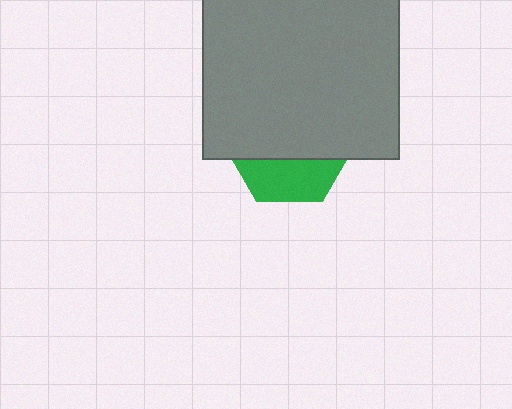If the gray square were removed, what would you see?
You would see the complete green hexagon.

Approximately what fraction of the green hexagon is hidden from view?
Roughly 66% of the green hexagon is hidden behind the gray square.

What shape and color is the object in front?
The object in front is a gray square.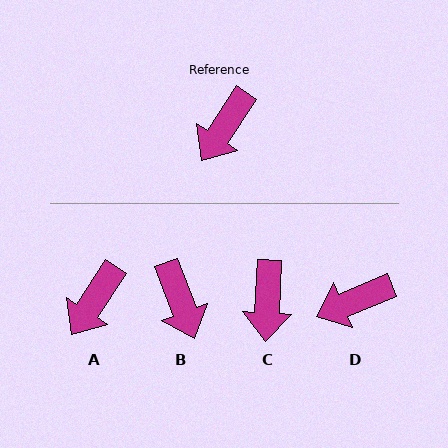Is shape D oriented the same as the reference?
No, it is off by about 34 degrees.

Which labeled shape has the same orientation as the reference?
A.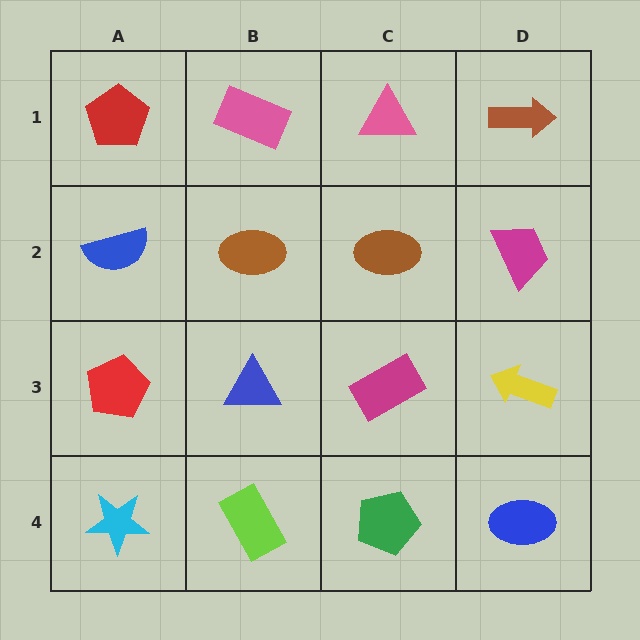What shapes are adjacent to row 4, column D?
A yellow arrow (row 3, column D), a green pentagon (row 4, column C).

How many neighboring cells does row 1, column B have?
3.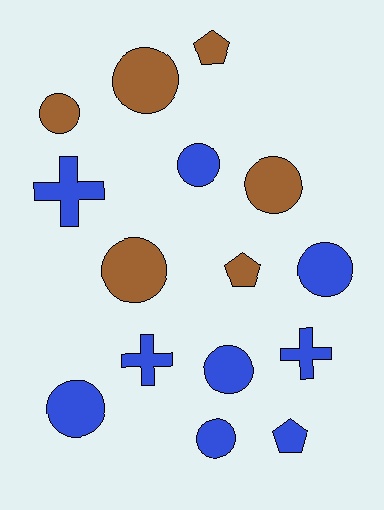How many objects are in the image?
There are 15 objects.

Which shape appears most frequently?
Circle, with 9 objects.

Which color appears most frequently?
Blue, with 9 objects.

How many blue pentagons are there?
There is 1 blue pentagon.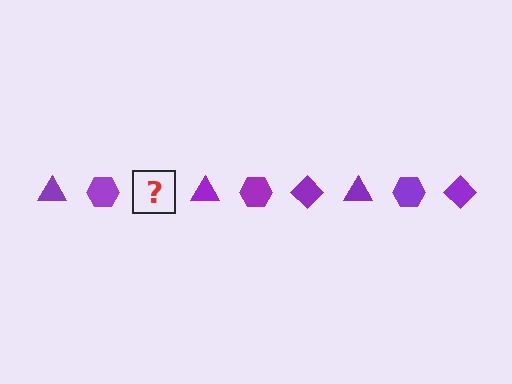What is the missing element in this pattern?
The missing element is a purple diamond.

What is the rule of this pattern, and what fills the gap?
The rule is that the pattern cycles through triangle, hexagon, diamond shapes in purple. The gap should be filled with a purple diamond.